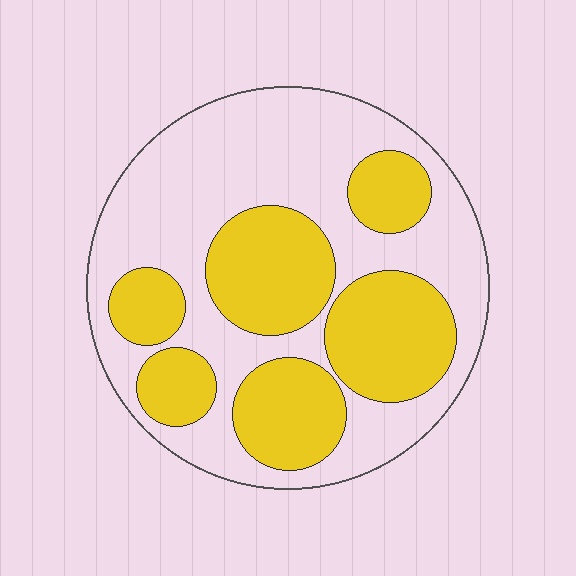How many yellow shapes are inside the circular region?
6.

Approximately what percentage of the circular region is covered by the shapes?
Approximately 40%.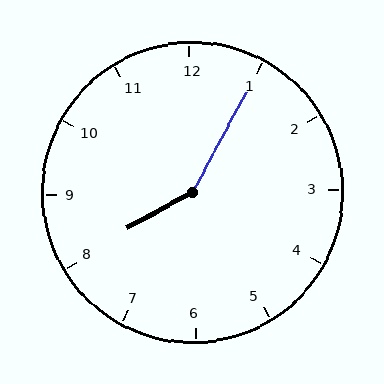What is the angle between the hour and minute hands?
Approximately 148 degrees.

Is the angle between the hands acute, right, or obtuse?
It is obtuse.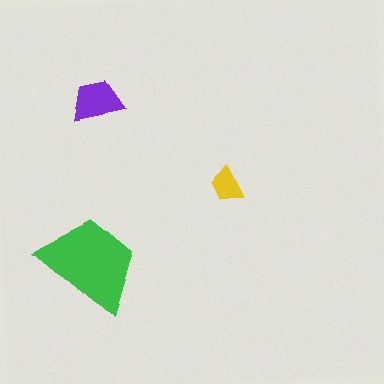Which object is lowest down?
The green trapezoid is bottommost.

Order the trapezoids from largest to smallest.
the green one, the purple one, the yellow one.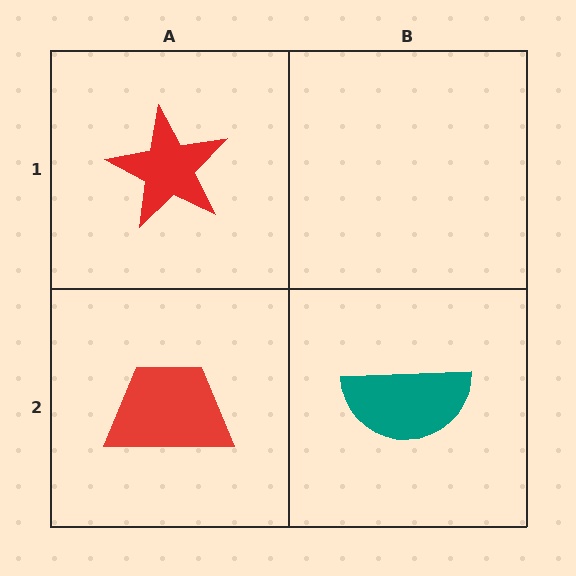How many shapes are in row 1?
1 shape.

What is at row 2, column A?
A red trapezoid.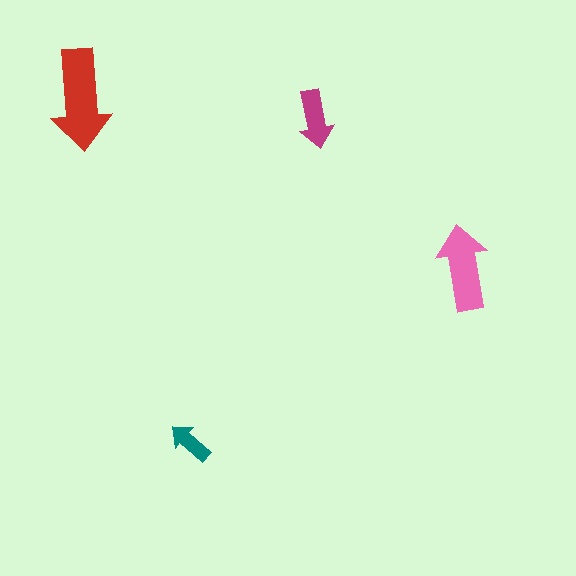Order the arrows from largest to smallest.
the red one, the pink one, the magenta one, the teal one.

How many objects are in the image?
There are 4 objects in the image.